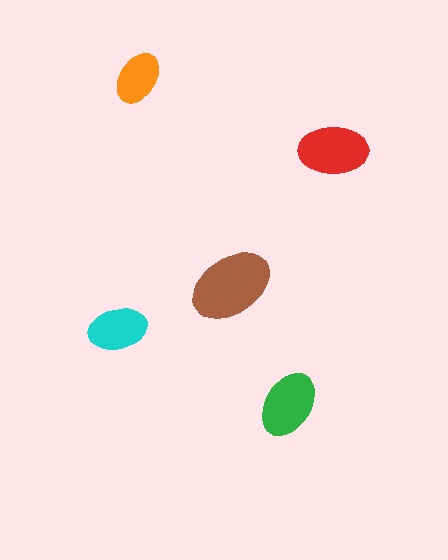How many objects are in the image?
There are 5 objects in the image.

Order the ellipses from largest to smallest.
the brown one, the red one, the green one, the cyan one, the orange one.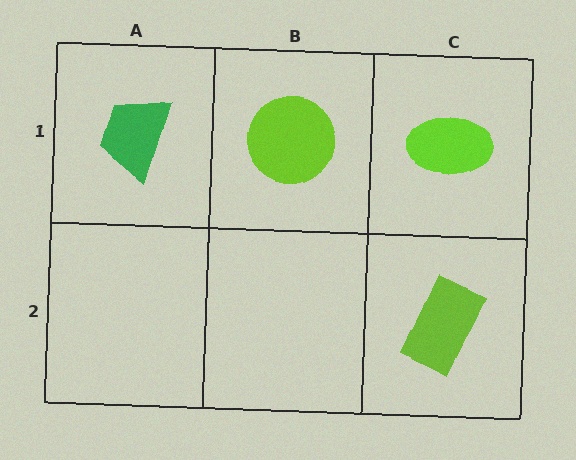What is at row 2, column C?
A lime rectangle.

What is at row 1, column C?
A lime ellipse.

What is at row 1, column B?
A lime circle.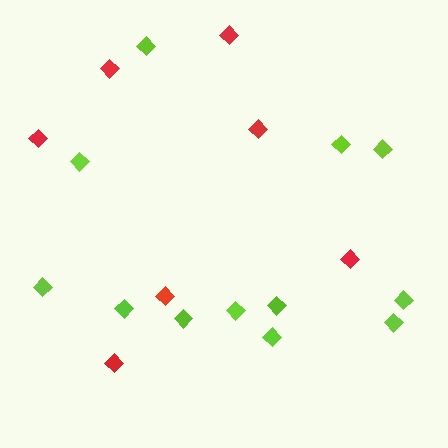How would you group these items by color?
There are 2 groups: one group of red diamonds (7) and one group of lime diamonds (12).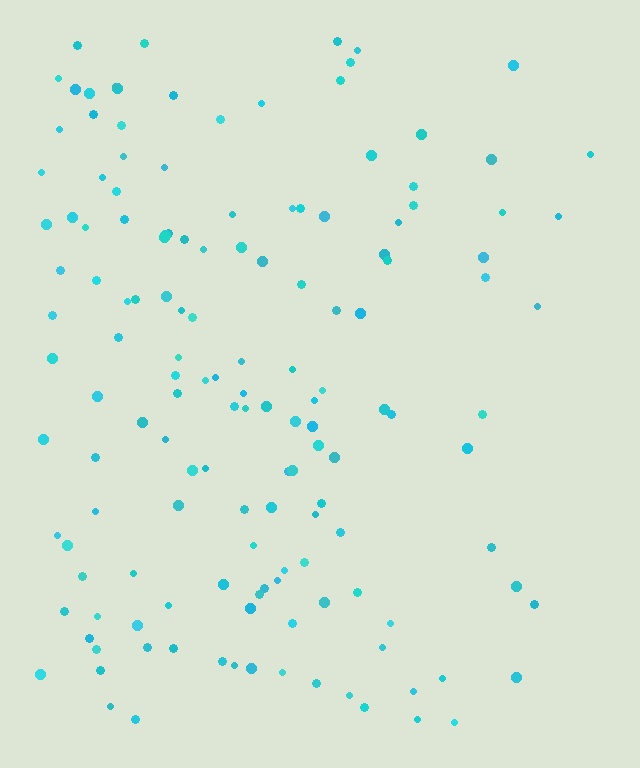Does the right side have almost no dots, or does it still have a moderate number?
Still a moderate number, just noticeably fewer than the left.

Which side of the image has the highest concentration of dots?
The left.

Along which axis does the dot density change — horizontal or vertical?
Horizontal.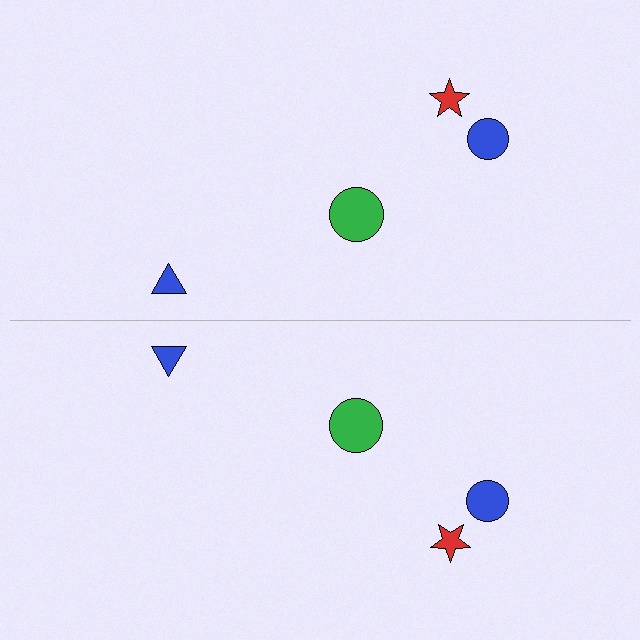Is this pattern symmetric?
Yes, this pattern has bilateral (reflection) symmetry.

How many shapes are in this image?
There are 8 shapes in this image.